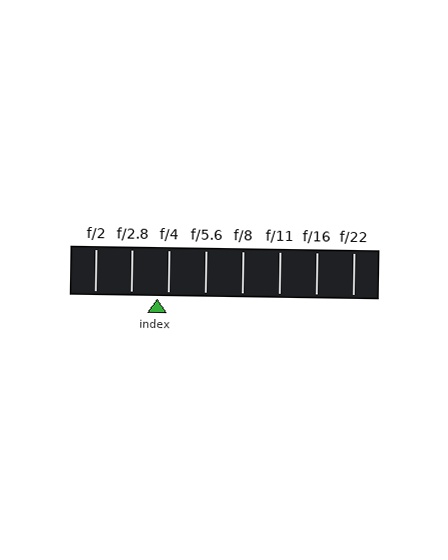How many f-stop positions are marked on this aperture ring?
There are 8 f-stop positions marked.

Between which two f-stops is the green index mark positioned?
The index mark is between f/2.8 and f/4.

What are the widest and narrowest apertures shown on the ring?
The widest aperture shown is f/2 and the narrowest is f/22.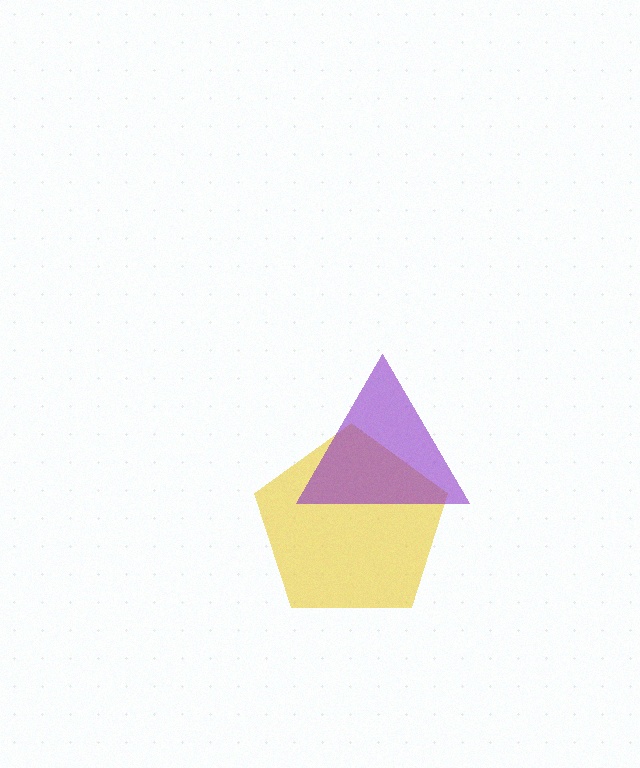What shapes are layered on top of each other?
The layered shapes are: a yellow pentagon, a purple triangle.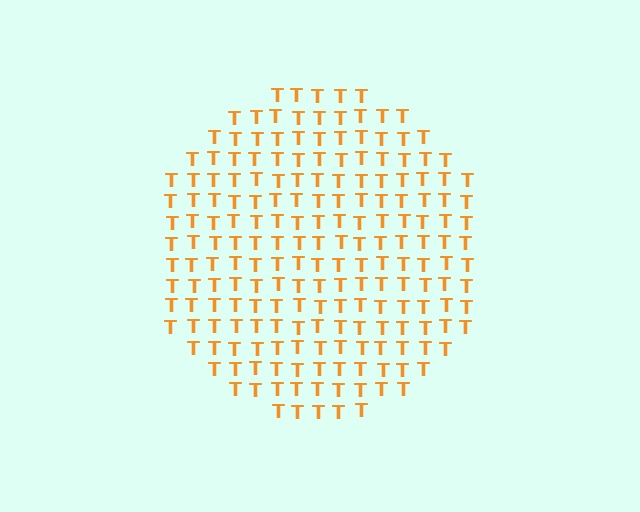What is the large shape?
The large shape is a circle.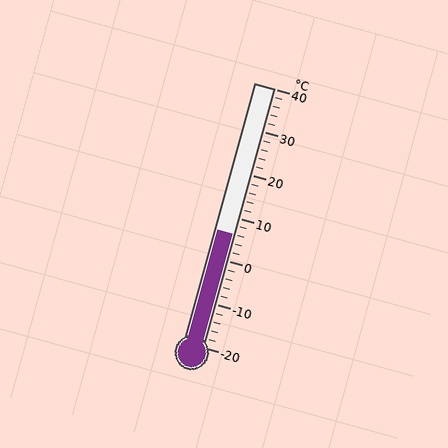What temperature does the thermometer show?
The thermometer shows approximately 6°C.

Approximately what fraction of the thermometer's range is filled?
The thermometer is filled to approximately 45% of its range.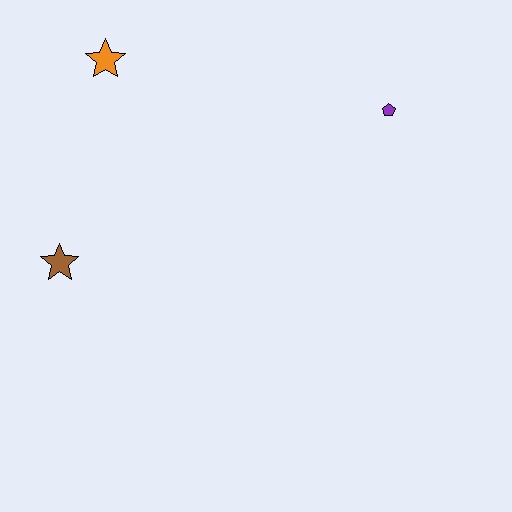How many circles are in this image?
There are no circles.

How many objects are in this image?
There are 3 objects.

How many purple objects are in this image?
There is 1 purple object.